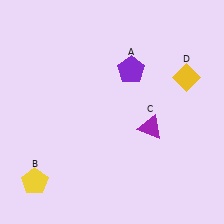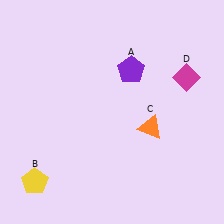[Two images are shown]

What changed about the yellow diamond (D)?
In Image 1, D is yellow. In Image 2, it changed to magenta.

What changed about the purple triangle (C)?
In Image 1, C is purple. In Image 2, it changed to orange.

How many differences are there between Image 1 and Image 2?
There are 2 differences between the two images.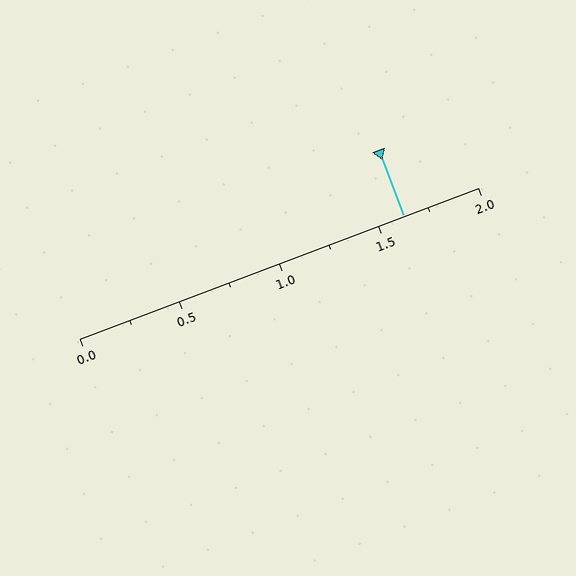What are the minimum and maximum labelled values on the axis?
The axis runs from 0.0 to 2.0.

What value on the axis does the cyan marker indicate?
The marker indicates approximately 1.62.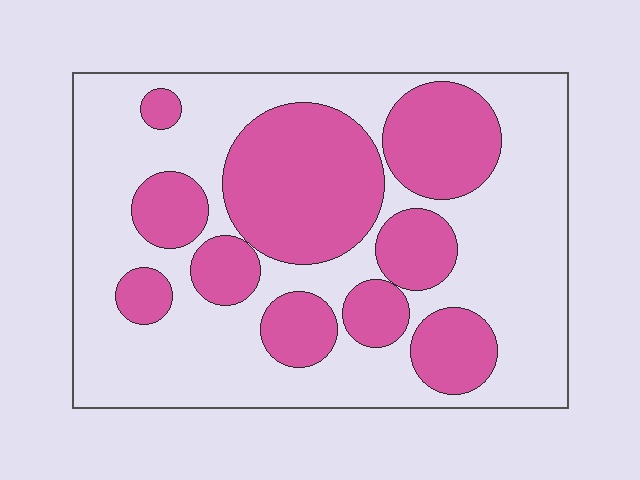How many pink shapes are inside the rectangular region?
10.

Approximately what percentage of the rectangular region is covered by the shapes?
Approximately 40%.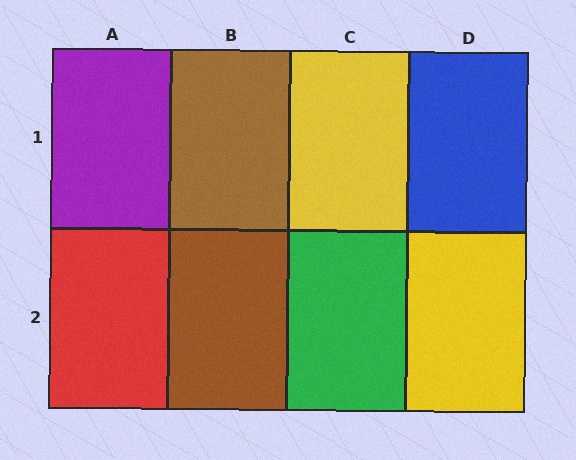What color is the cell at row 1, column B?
Brown.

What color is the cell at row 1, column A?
Purple.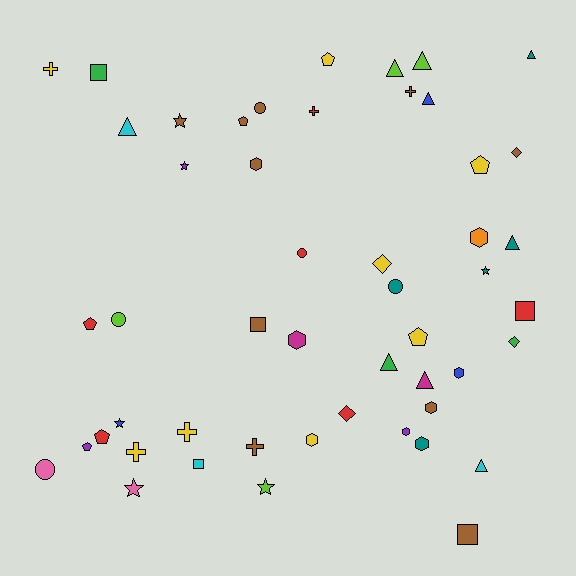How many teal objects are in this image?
There are 5 teal objects.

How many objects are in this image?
There are 50 objects.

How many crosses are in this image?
There are 6 crosses.